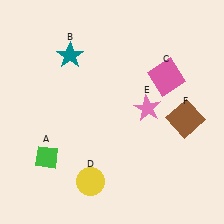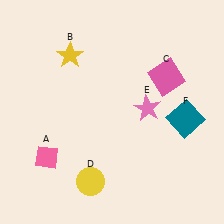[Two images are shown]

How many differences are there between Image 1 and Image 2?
There are 3 differences between the two images.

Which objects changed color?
A changed from green to pink. B changed from teal to yellow. F changed from brown to teal.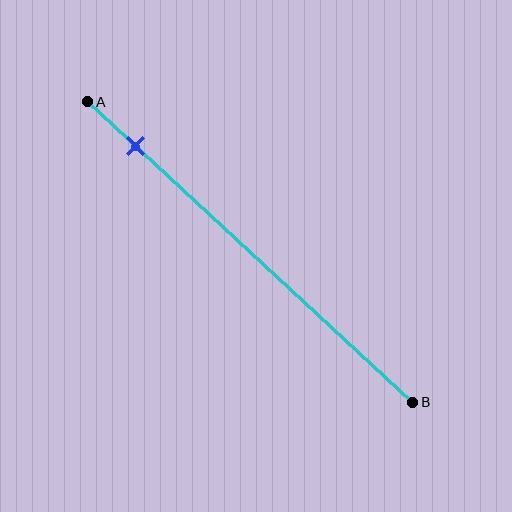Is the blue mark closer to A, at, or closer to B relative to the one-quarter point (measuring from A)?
The blue mark is closer to point A than the one-quarter point of segment AB.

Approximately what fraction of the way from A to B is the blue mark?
The blue mark is approximately 15% of the way from A to B.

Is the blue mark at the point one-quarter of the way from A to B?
No, the mark is at about 15% from A, not at the 25% one-quarter point.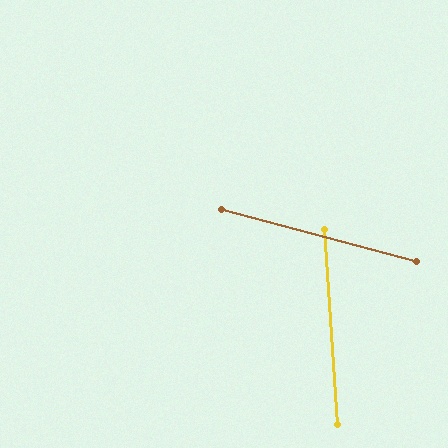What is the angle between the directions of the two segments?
Approximately 71 degrees.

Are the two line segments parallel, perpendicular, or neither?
Neither parallel nor perpendicular — they differ by about 71°.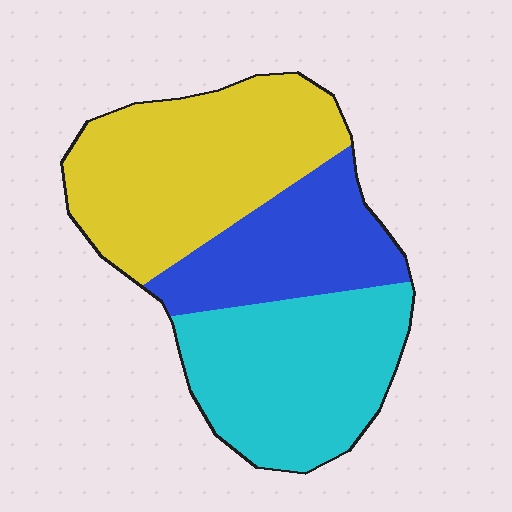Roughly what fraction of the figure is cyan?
Cyan takes up about one third (1/3) of the figure.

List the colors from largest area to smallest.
From largest to smallest: yellow, cyan, blue.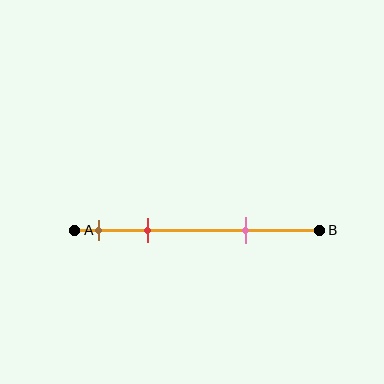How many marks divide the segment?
There are 3 marks dividing the segment.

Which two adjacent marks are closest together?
The brown and red marks are the closest adjacent pair.